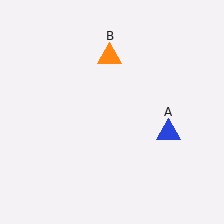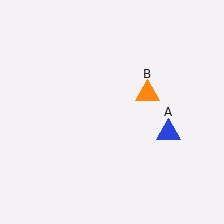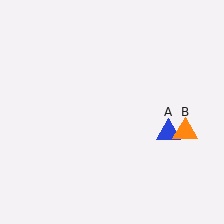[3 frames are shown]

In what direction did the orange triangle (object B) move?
The orange triangle (object B) moved down and to the right.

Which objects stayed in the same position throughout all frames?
Blue triangle (object A) remained stationary.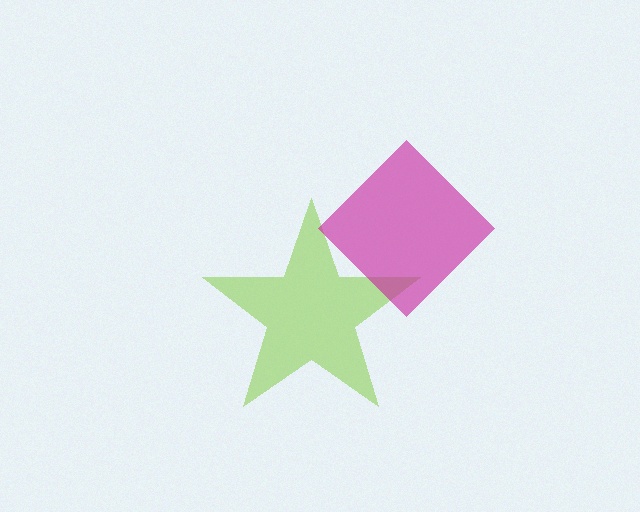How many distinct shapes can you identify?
There are 2 distinct shapes: a lime star, a magenta diamond.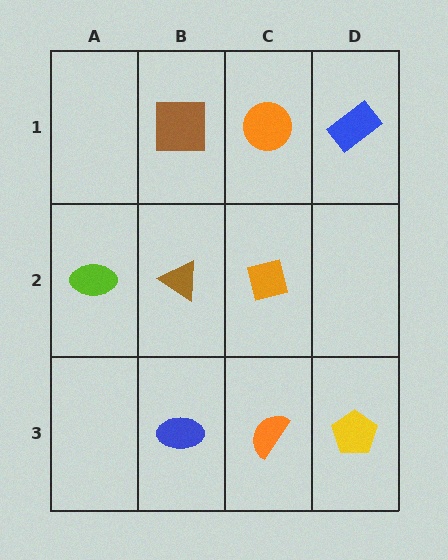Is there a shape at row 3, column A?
No, that cell is empty.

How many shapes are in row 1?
3 shapes.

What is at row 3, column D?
A yellow pentagon.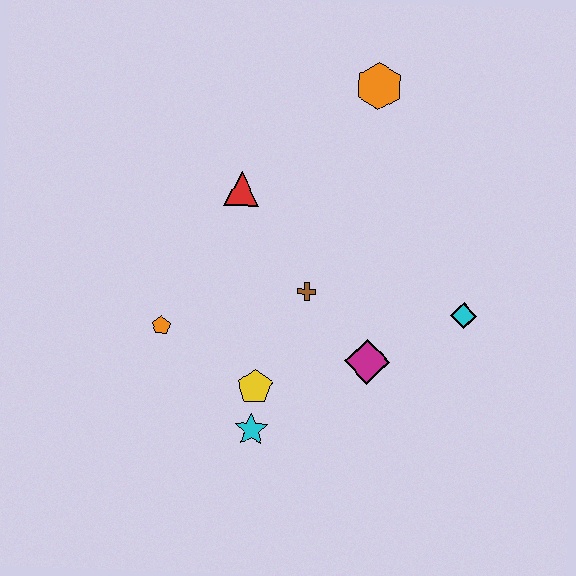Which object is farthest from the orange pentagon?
The orange hexagon is farthest from the orange pentagon.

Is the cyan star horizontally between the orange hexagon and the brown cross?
No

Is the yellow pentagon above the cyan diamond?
No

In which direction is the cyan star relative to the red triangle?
The cyan star is below the red triangle.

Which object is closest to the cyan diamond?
The magenta diamond is closest to the cyan diamond.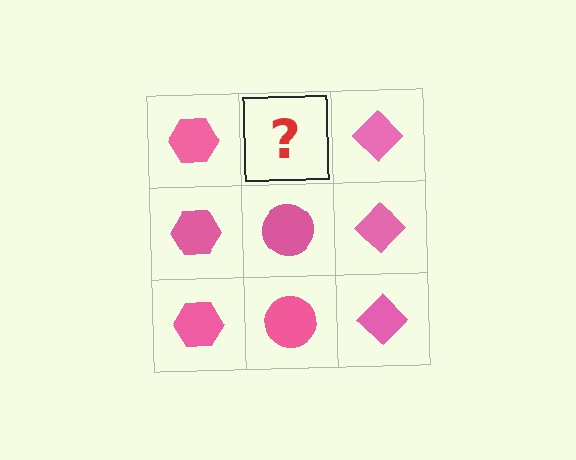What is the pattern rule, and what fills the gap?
The rule is that each column has a consistent shape. The gap should be filled with a pink circle.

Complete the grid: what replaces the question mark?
The question mark should be replaced with a pink circle.